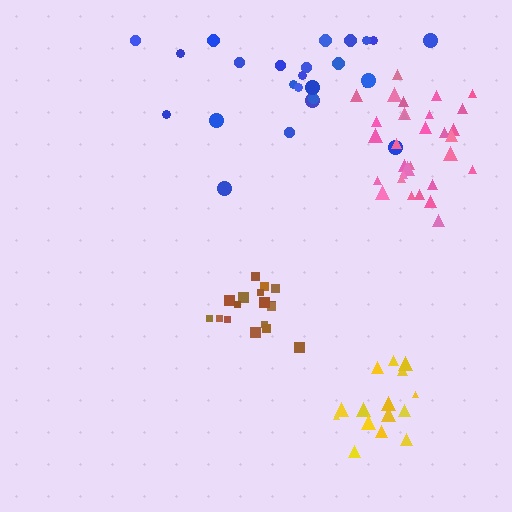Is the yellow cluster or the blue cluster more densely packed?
Yellow.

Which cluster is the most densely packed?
Brown.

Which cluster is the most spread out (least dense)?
Blue.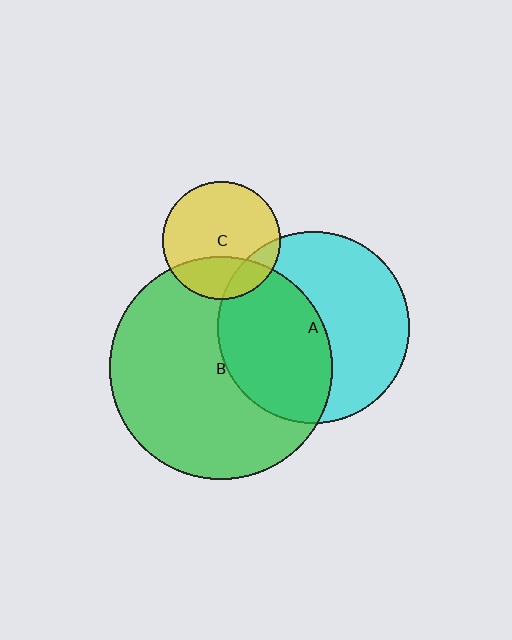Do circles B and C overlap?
Yes.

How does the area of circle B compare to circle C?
Approximately 3.5 times.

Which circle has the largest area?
Circle B (green).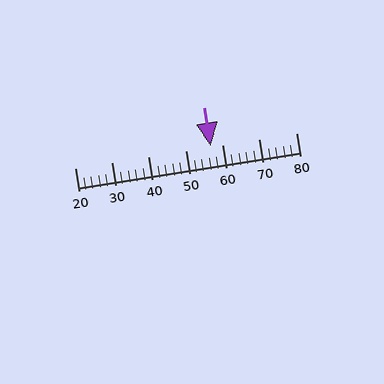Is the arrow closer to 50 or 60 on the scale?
The arrow is closer to 60.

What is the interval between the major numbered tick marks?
The major tick marks are spaced 10 units apart.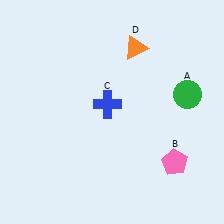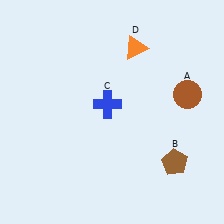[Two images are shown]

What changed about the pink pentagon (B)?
In Image 1, B is pink. In Image 2, it changed to brown.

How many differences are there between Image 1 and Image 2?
There are 2 differences between the two images.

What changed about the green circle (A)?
In Image 1, A is green. In Image 2, it changed to brown.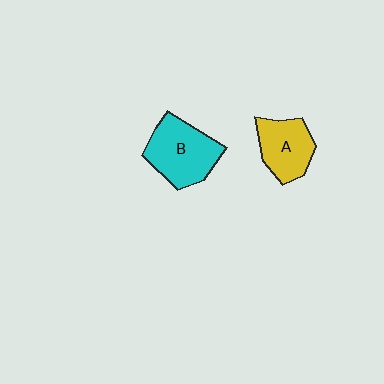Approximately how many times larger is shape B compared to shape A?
Approximately 1.3 times.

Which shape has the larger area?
Shape B (cyan).